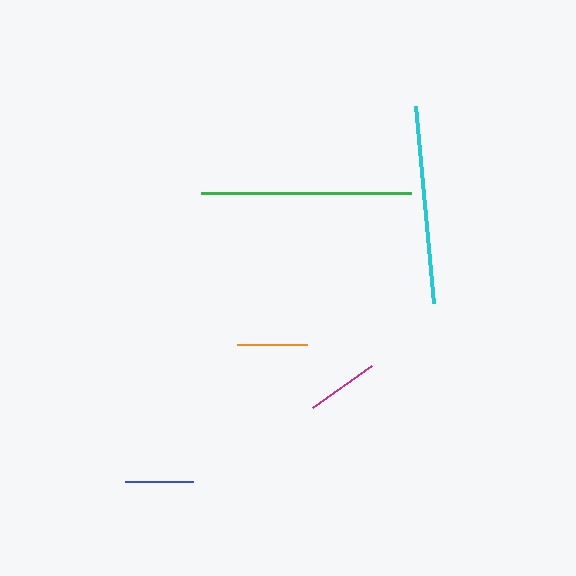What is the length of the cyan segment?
The cyan segment is approximately 198 pixels long.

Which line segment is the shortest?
The blue line is the shortest at approximately 69 pixels.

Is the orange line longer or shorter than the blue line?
The orange line is longer than the blue line.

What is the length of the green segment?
The green segment is approximately 211 pixels long.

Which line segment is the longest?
The green line is the longest at approximately 211 pixels.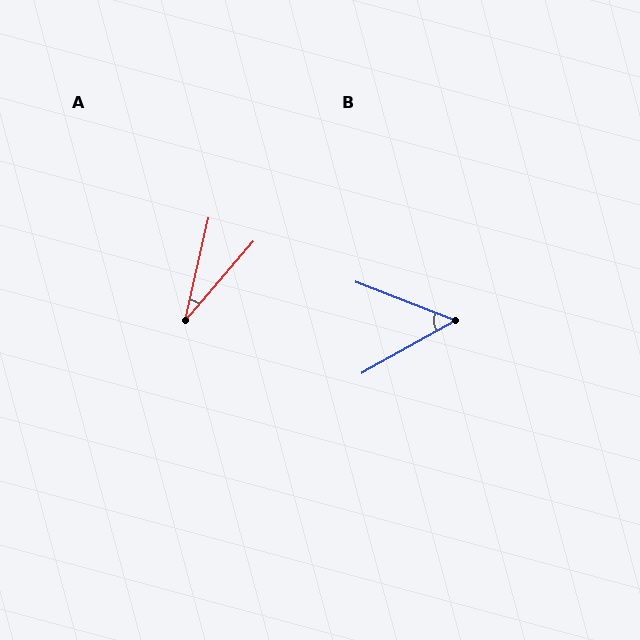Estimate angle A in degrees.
Approximately 28 degrees.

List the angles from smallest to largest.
A (28°), B (50°).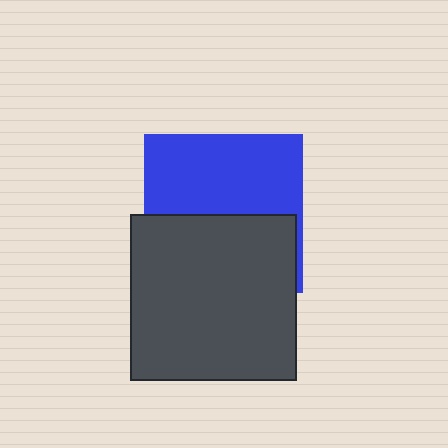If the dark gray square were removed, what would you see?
You would see the complete blue square.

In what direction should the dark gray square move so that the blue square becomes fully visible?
The dark gray square should move down. That is the shortest direction to clear the overlap and leave the blue square fully visible.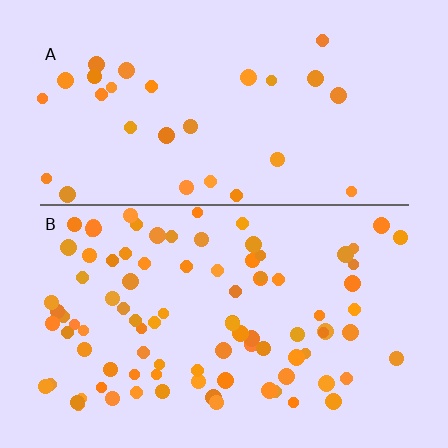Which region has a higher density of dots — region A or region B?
B (the bottom).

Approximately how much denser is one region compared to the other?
Approximately 3.1× — region B over region A.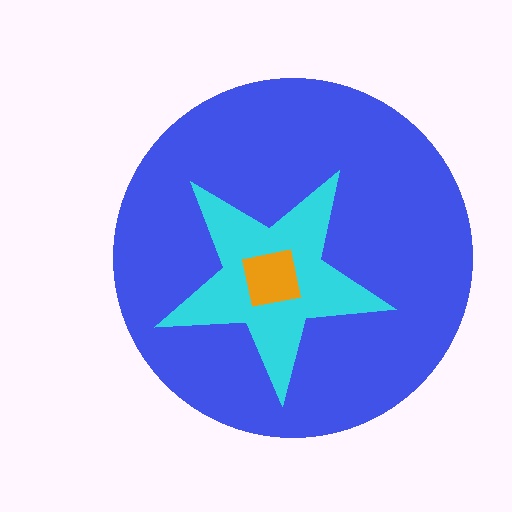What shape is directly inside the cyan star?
The orange square.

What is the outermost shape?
The blue circle.